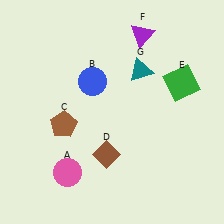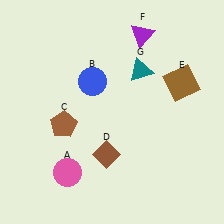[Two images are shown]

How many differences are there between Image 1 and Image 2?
There is 1 difference between the two images.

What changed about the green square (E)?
In Image 1, E is green. In Image 2, it changed to brown.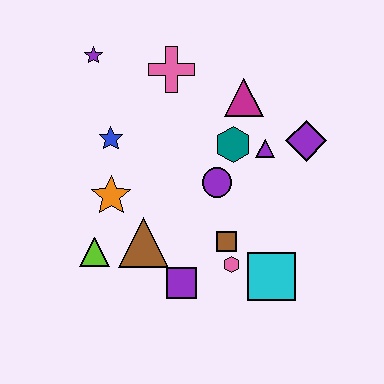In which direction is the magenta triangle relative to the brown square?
The magenta triangle is above the brown square.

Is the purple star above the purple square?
Yes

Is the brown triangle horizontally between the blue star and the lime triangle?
No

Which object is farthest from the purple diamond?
The lime triangle is farthest from the purple diamond.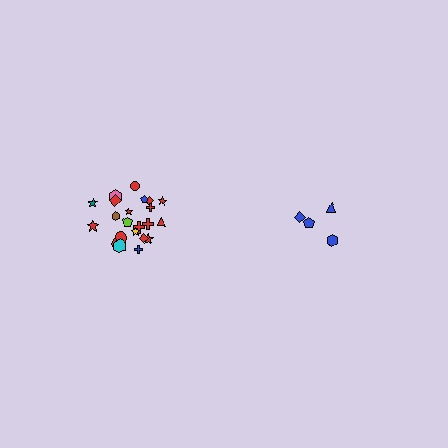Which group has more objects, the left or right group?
The left group.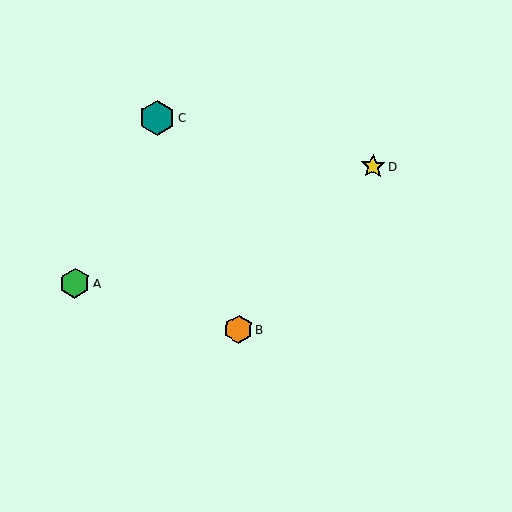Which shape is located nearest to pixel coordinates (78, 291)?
The green hexagon (labeled A) at (75, 283) is nearest to that location.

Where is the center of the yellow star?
The center of the yellow star is at (373, 166).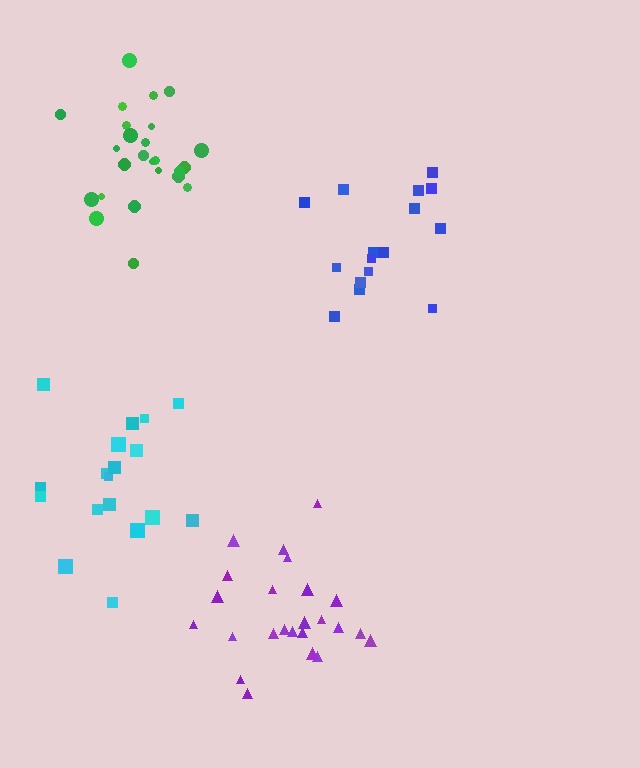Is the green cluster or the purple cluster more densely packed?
Green.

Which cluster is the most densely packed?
Green.